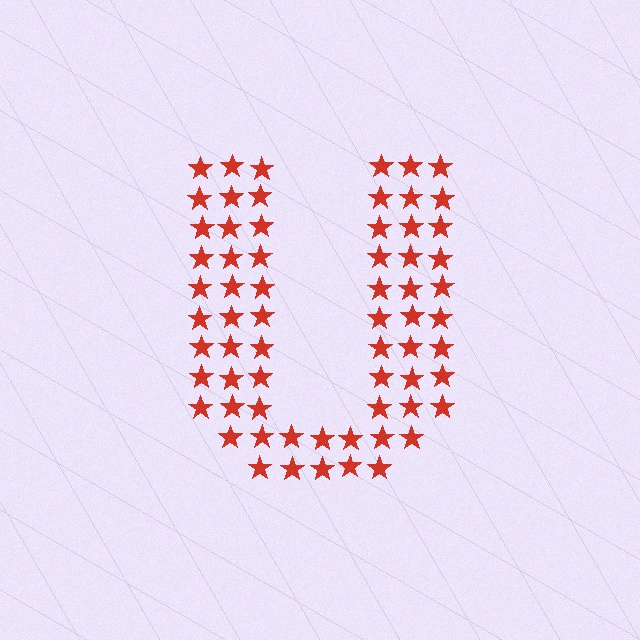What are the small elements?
The small elements are stars.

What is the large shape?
The large shape is the letter U.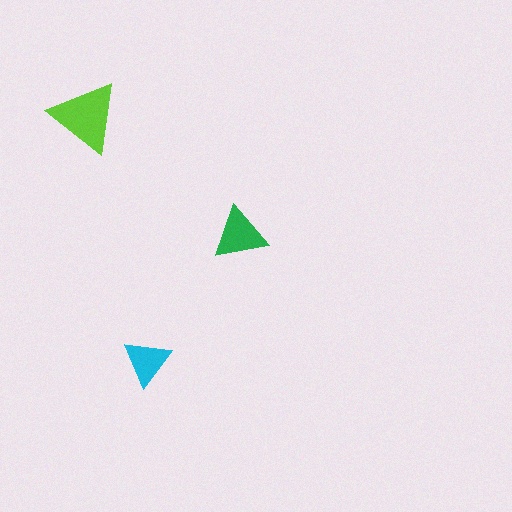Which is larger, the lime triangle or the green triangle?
The lime one.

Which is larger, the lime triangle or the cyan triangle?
The lime one.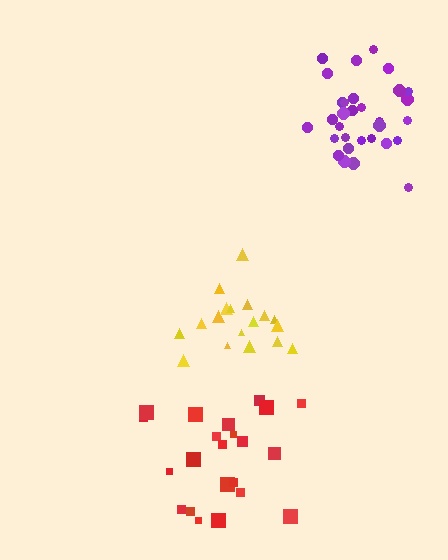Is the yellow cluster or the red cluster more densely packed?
Yellow.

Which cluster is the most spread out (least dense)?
Red.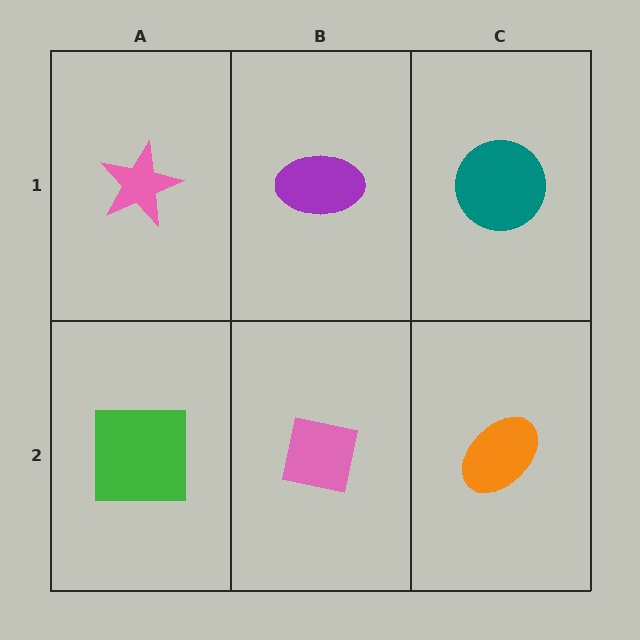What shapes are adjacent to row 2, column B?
A purple ellipse (row 1, column B), a green square (row 2, column A), an orange ellipse (row 2, column C).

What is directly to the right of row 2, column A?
A pink square.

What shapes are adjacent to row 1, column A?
A green square (row 2, column A), a purple ellipse (row 1, column B).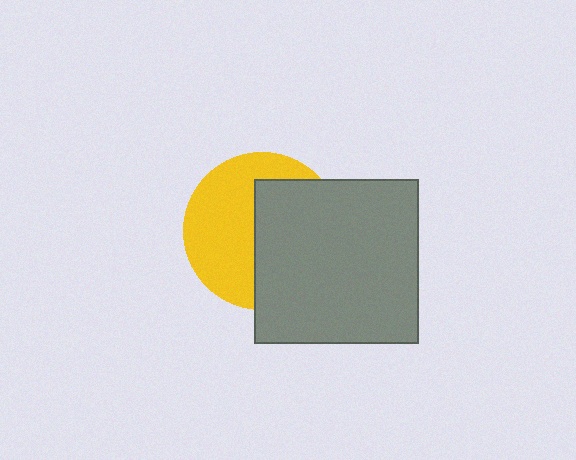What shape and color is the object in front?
The object in front is a gray square.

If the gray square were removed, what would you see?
You would see the complete yellow circle.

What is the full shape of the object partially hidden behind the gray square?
The partially hidden object is a yellow circle.